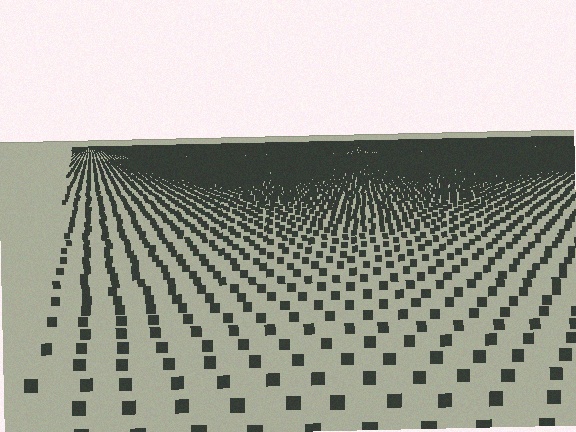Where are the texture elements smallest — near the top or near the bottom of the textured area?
Near the top.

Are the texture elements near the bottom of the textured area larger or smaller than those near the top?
Larger. Near the bottom, elements are closer to the viewer and appear at a bigger on-screen size.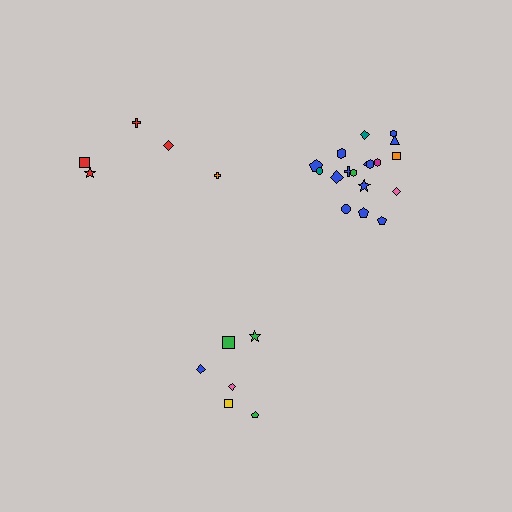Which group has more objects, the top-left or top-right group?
The top-right group.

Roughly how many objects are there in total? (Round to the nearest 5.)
Roughly 30 objects in total.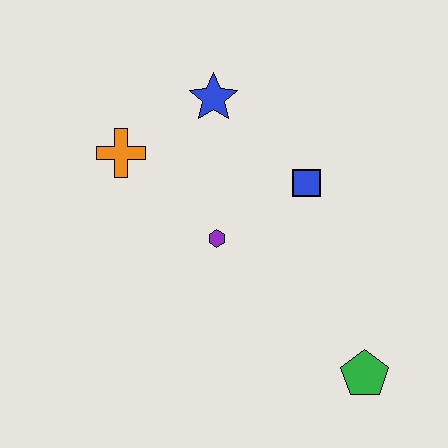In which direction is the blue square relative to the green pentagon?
The blue square is above the green pentagon.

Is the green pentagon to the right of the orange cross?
Yes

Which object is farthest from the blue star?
The green pentagon is farthest from the blue star.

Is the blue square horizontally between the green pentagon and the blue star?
Yes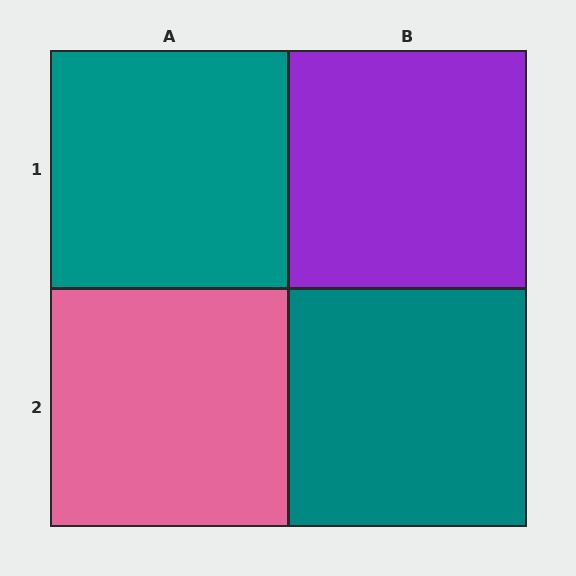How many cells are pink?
1 cell is pink.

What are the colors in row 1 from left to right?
Teal, purple.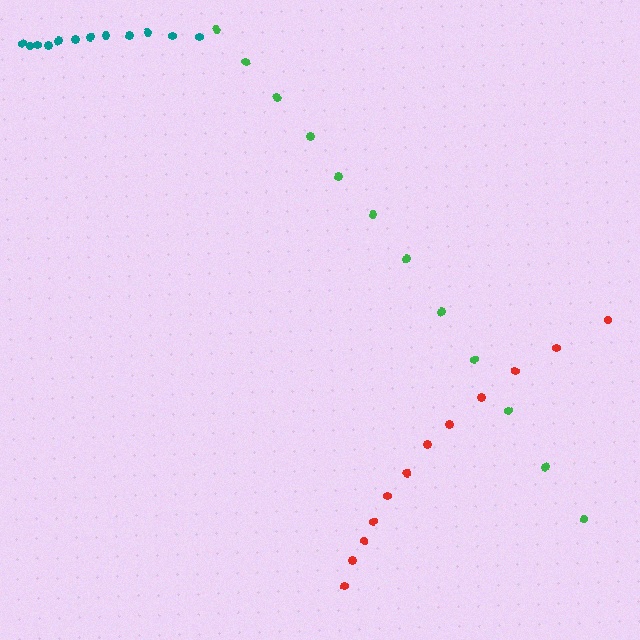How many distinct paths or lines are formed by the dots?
There are 3 distinct paths.